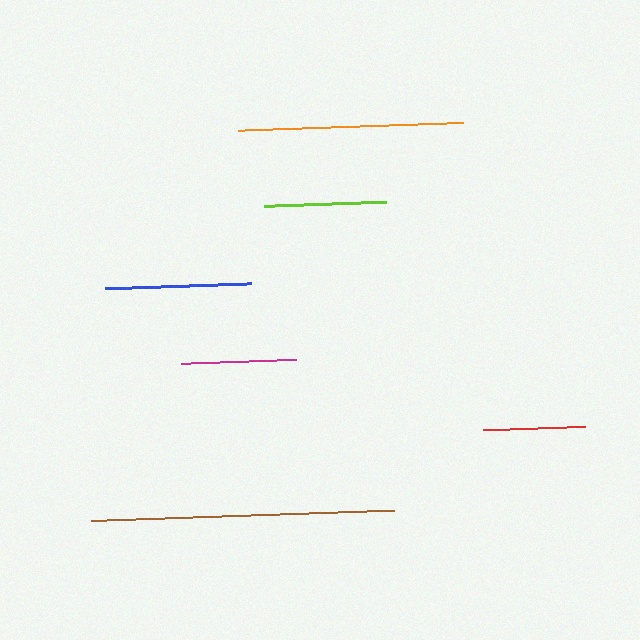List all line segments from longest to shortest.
From longest to shortest: brown, orange, blue, lime, magenta, red.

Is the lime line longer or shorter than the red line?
The lime line is longer than the red line.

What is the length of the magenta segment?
The magenta segment is approximately 115 pixels long.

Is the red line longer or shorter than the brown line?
The brown line is longer than the red line.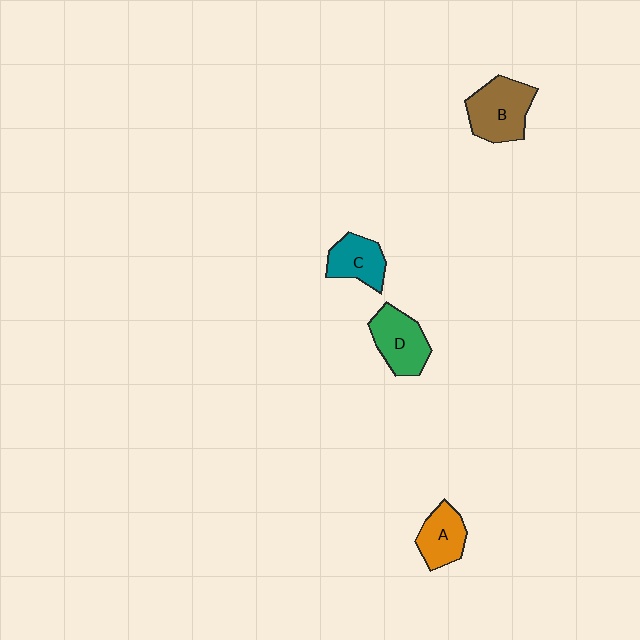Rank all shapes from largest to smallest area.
From largest to smallest: B (brown), D (green), C (teal), A (orange).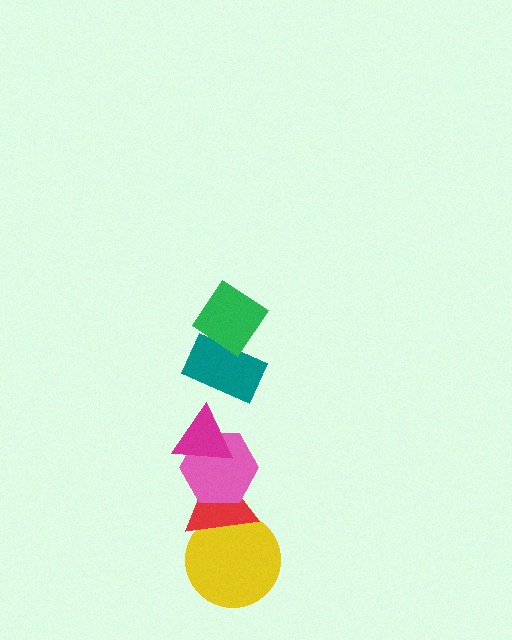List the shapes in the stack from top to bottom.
From top to bottom: the green diamond, the teal rectangle, the magenta triangle, the pink hexagon, the red triangle, the yellow circle.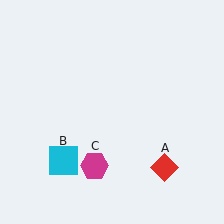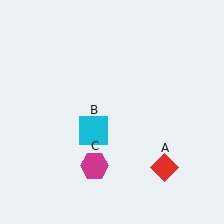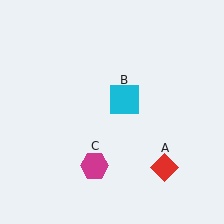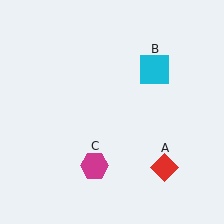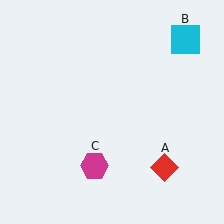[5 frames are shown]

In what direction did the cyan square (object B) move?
The cyan square (object B) moved up and to the right.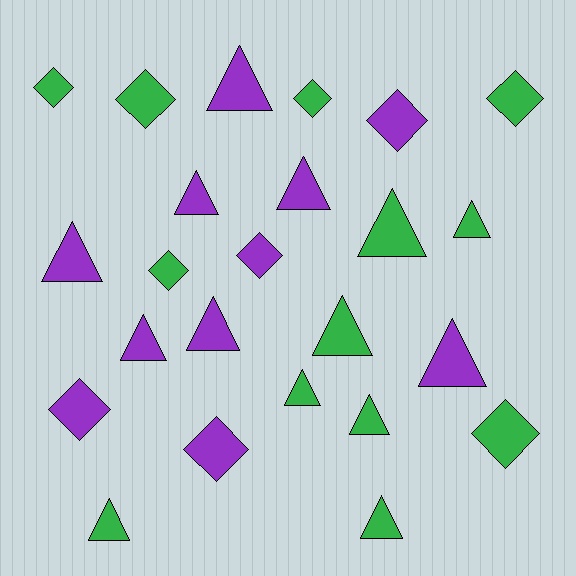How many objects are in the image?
There are 24 objects.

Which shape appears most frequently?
Triangle, with 14 objects.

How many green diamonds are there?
There are 6 green diamonds.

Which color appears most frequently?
Green, with 13 objects.